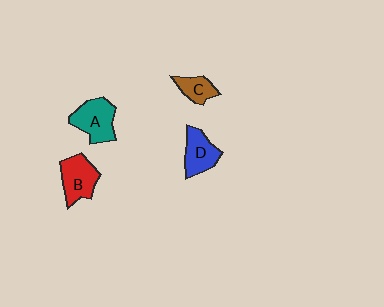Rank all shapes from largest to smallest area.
From largest to smallest: A (teal), B (red), D (blue), C (brown).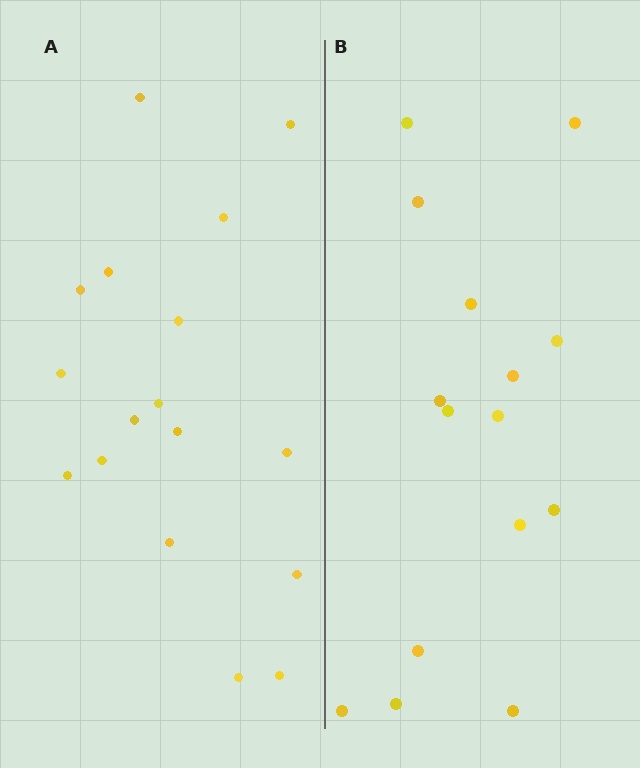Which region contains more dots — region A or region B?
Region A (the left region) has more dots.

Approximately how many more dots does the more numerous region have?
Region A has just a few more — roughly 2 or 3 more dots than region B.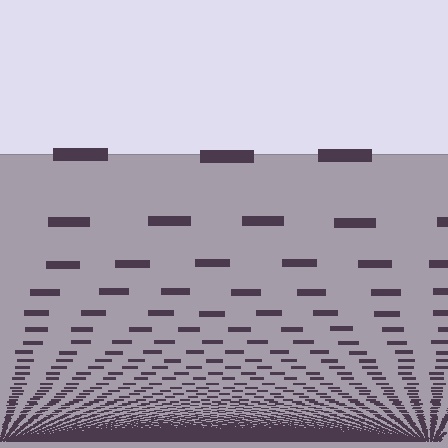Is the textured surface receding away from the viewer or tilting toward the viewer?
The surface appears to tilt toward the viewer. Texture elements get larger and sparser toward the top.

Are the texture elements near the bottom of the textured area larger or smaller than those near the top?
Smaller. The gradient is inverted — elements near the bottom are smaller and denser.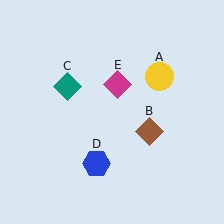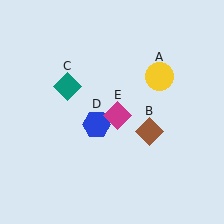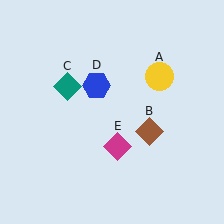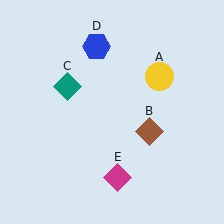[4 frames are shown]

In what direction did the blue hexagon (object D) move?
The blue hexagon (object D) moved up.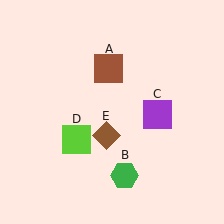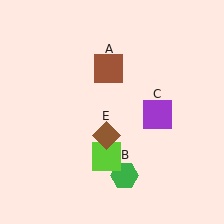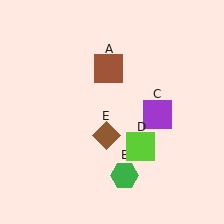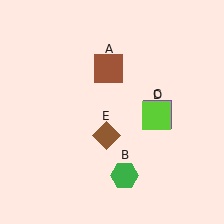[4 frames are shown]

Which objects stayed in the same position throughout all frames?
Brown square (object A) and green hexagon (object B) and purple square (object C) and brown diamond (object E) remained stationary.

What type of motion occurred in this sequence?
The lime square (object D) rotated counterclockwise around the center of the scene.